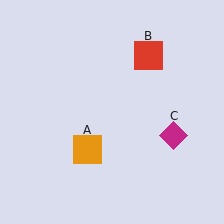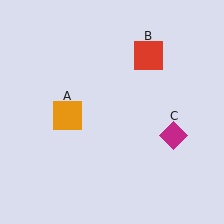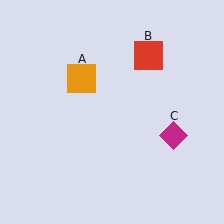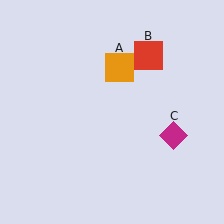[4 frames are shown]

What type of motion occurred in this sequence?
The orange square (object A) rotated clockwise around the center of the scene.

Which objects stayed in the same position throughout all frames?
Red square (object B) and magenta diamond (object C) remained stationary.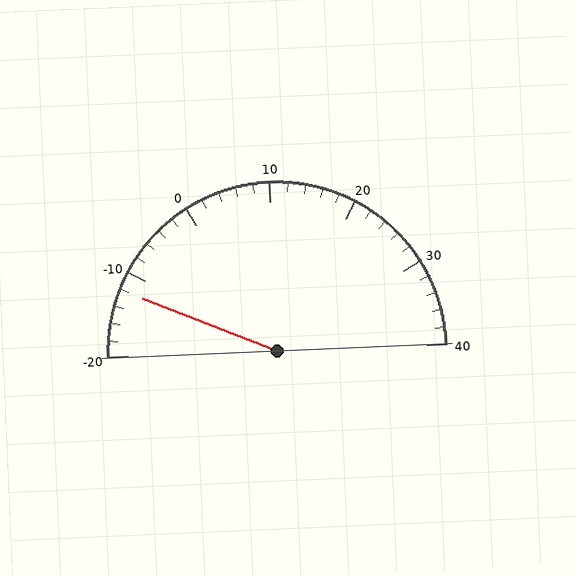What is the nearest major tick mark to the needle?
The nearest major tick mark is -10.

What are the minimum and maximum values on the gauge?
The gauge ranges from -20 to 40.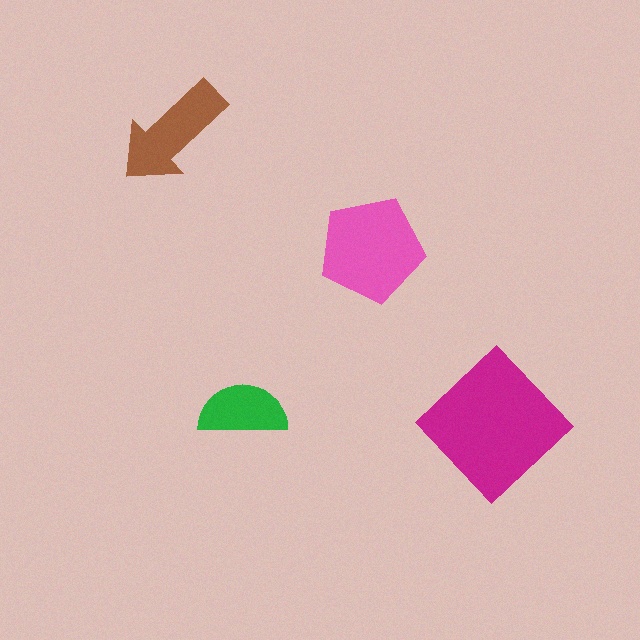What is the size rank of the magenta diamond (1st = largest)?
1st.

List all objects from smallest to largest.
The green semicircle, the brown arrow, the pink pentagon, the magenta diamond.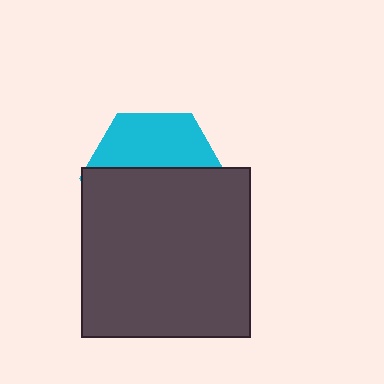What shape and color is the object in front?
The object in front is a dark gray square.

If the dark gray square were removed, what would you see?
You would see the complete cyan hexagon.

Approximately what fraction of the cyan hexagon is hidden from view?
Roughly 61% of the cyan hexagon is hidden behind the dark gray square.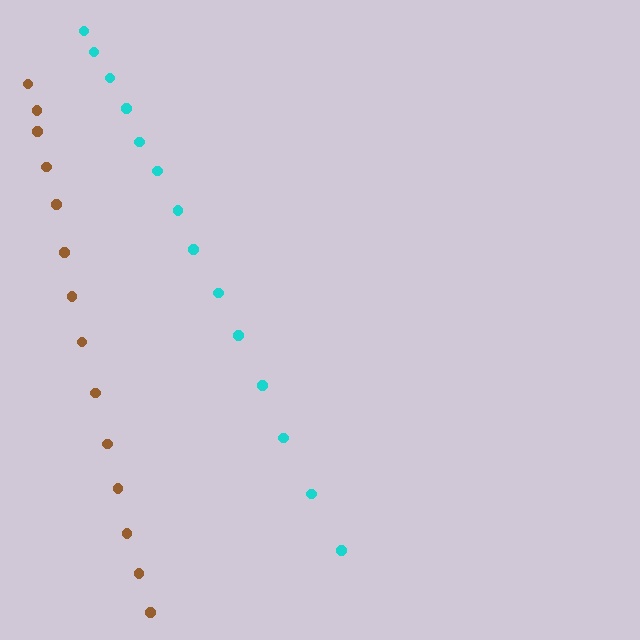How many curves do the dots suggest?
There are 2 distinct paths.